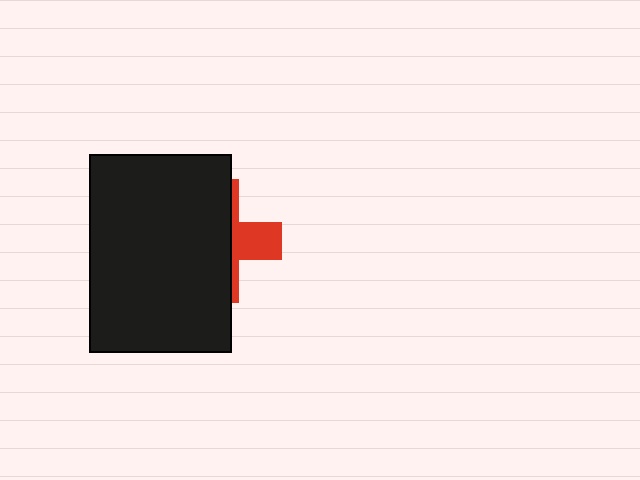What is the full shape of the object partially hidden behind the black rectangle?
The partially hidden object is a red cross.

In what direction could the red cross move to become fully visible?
The red cross could move right. That would shift it out from behind the black rectangle entirely.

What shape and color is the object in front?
The object in front is a black rectangle.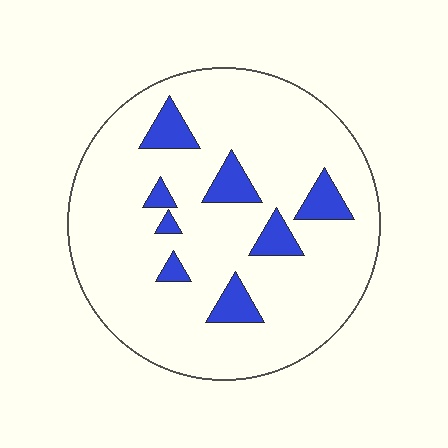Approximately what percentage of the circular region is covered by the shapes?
Approximately 10%.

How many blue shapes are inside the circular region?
8.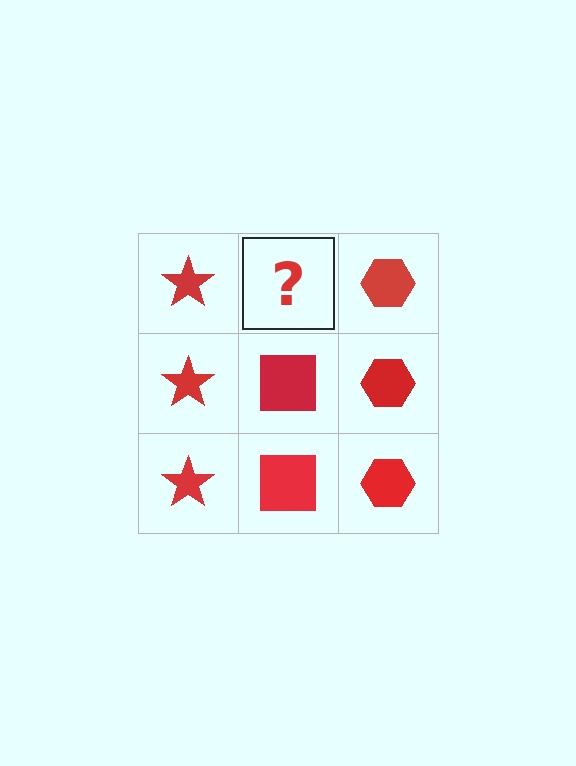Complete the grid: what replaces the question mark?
The question mark should be replaced with a red square.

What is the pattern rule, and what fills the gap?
The rule is that each column has a consistent shape. The gap should be filled with a red square.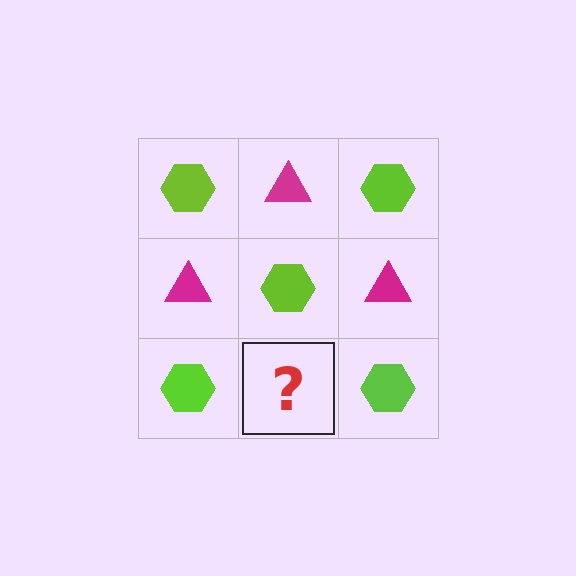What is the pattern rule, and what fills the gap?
The rule is that it alternates lime hexagon and magenta triangle in a checkerboard pattern. The gap should be filled with a magenta triangle.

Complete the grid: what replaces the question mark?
The question mark should be replaced with a magenta triangle.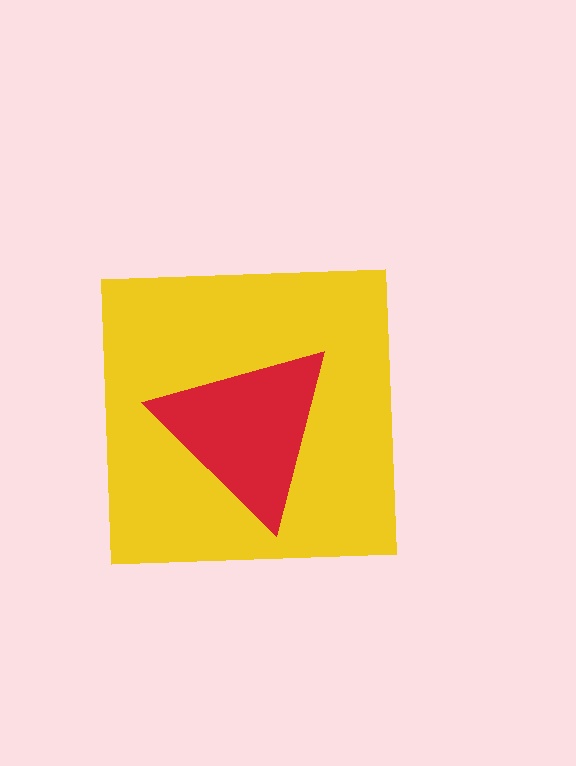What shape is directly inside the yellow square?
The red triangle.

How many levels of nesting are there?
2.